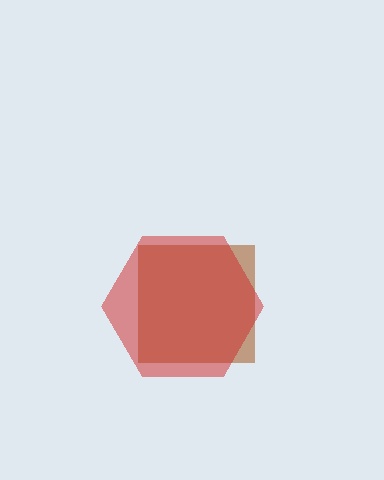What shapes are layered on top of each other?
The layered shapes are: a brown square, a red hexagon.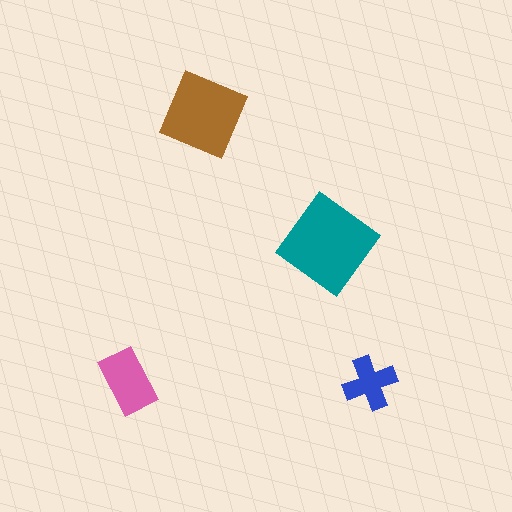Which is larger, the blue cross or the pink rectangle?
The pink rectangle.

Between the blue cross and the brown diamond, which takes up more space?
The brown diamond.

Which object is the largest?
The teal diamond.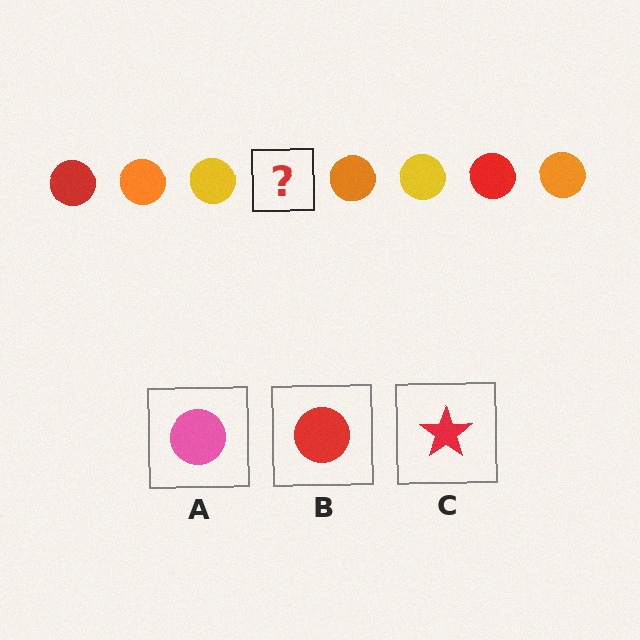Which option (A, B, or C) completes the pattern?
B.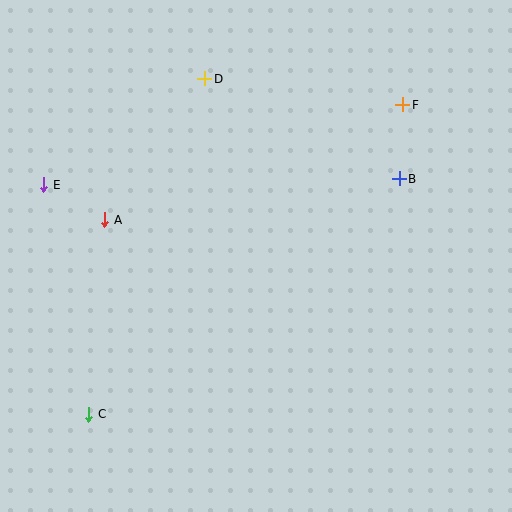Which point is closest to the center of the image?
Point A at (105, 220) is closest to the center.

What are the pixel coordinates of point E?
Point E is at (44, 185).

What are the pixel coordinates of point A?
Point A is at (105, 220).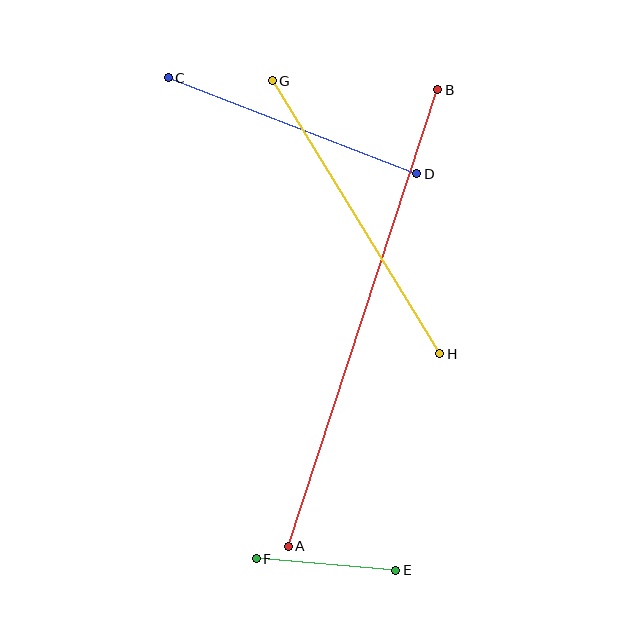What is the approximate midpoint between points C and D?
The midpoint is at approximately (292, 126) pixels.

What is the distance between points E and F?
The distance is approximately 140 pixels.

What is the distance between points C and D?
The distance is approximately 266 pixels.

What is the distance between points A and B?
The distance is approximately 480 pixels.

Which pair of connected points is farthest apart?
Points A and B are farthest apart.